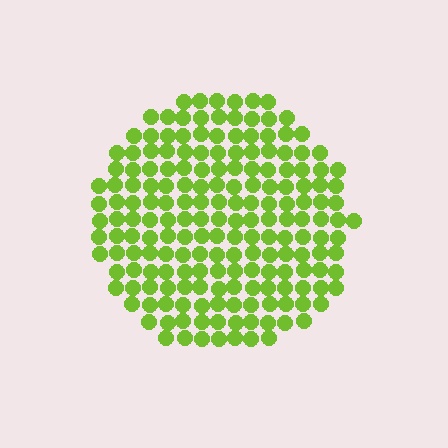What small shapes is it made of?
It is made of small circles.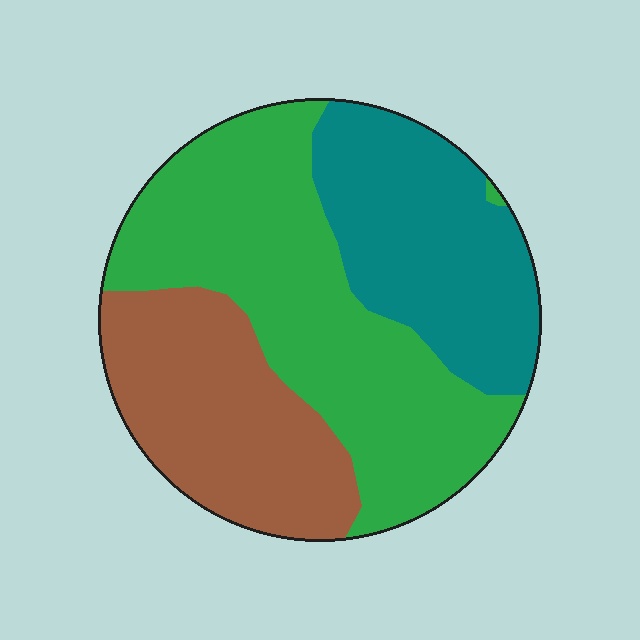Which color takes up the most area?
Green, at roughly 45%.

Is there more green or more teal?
Green.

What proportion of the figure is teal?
Teal covers around 30% of the figure.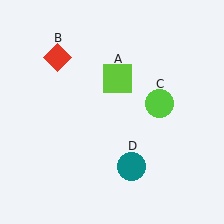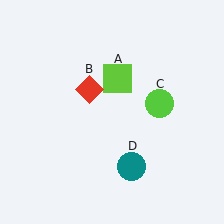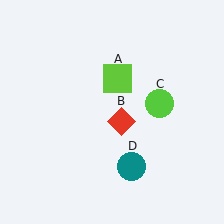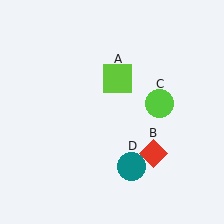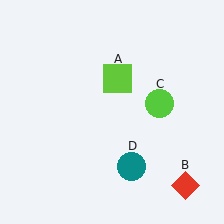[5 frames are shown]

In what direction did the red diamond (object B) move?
The red diamond (object B) moved down and to the right.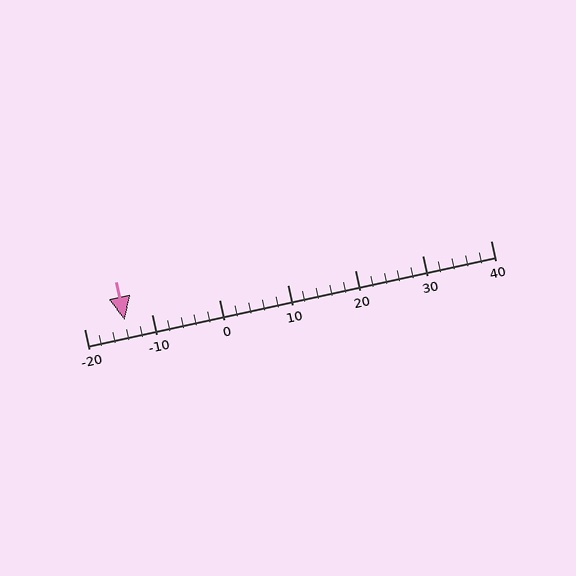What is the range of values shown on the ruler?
The ruler shows values from -20 to 40.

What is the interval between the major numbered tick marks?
The major tick marks are spaced 10 units apart.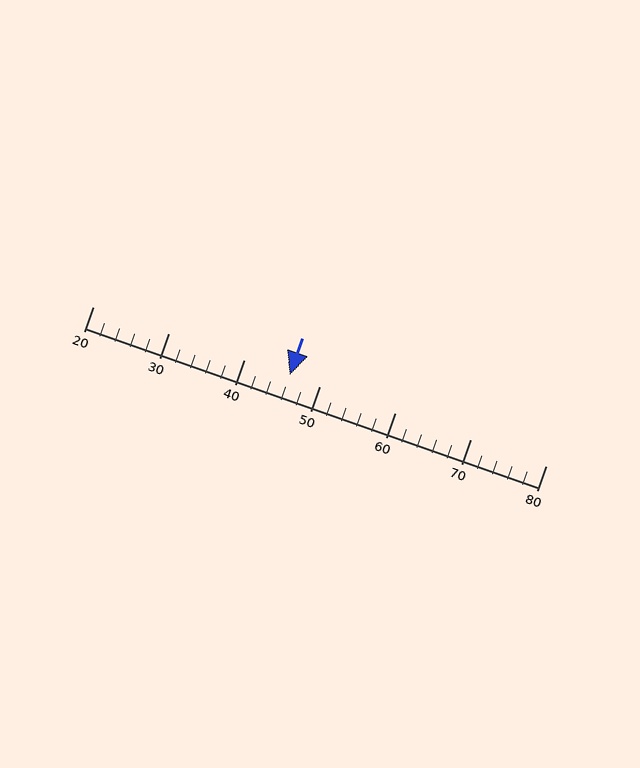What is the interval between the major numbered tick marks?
The major tick marks are spaced 10 units apart.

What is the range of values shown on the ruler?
The ruler shows values from 20 to 80.